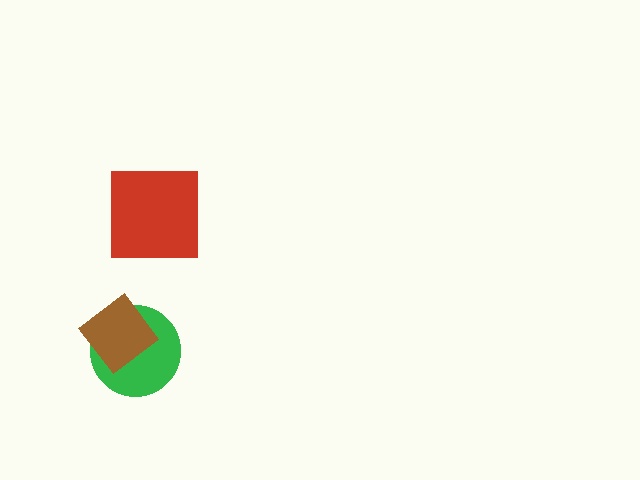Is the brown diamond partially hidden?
No, no other shape covers it.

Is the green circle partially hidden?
Yes, it is partially covered by another shape.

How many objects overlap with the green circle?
1 object overlaps with the green circle.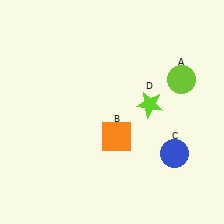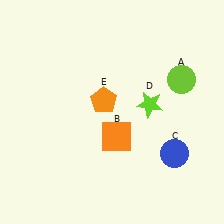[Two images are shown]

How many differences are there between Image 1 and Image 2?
There is 1 difference between the two images.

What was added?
An orange pentagon (E) was added in Image 2.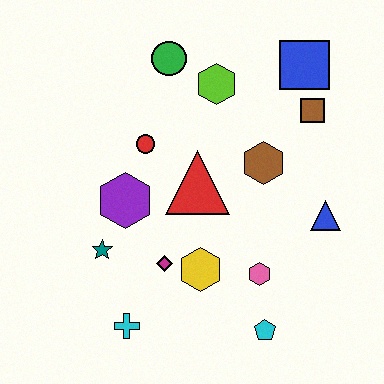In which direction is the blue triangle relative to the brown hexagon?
The blue triangle is to the right of the brown hexagon.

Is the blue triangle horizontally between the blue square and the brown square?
No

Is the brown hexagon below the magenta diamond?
No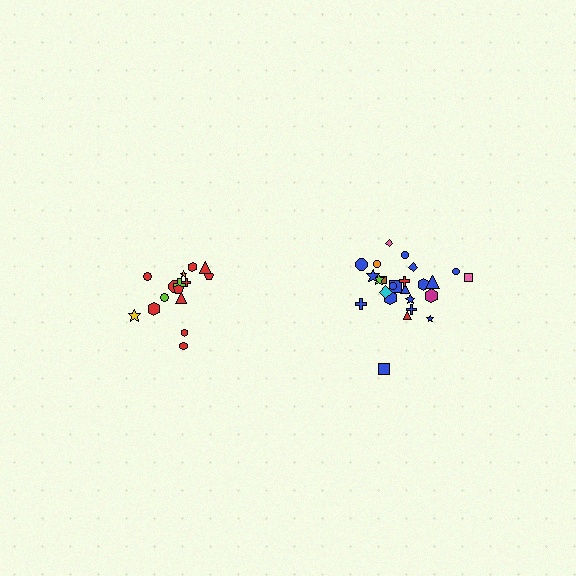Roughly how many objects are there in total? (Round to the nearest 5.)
Roughly 40 objects in total.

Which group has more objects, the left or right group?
The right group.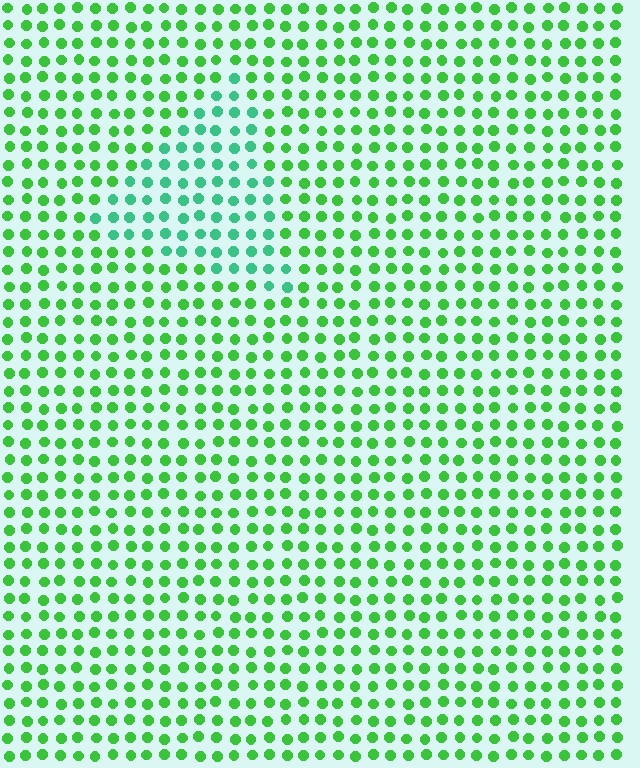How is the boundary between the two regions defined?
The boundary is defined purely by a slight shift in hue (about 33 degrees). Spacing, size, and orientation are identical on both sides.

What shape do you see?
I see a triangle.